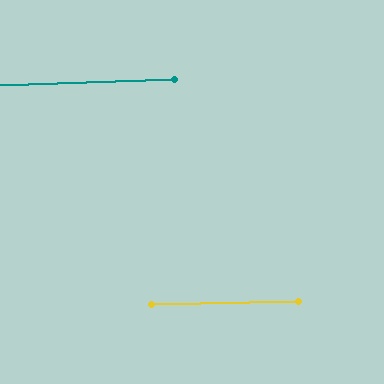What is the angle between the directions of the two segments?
Approximately 1 degree.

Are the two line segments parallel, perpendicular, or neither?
Parallel — their directions differ by only 0.7°.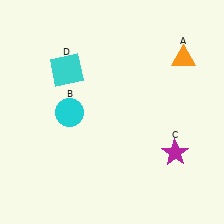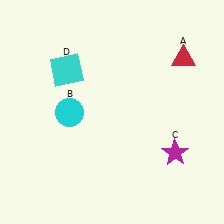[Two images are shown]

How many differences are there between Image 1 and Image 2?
There is 1 difference between the two images.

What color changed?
The triangle (A) changed from orange in Image 1 to red in Image 2.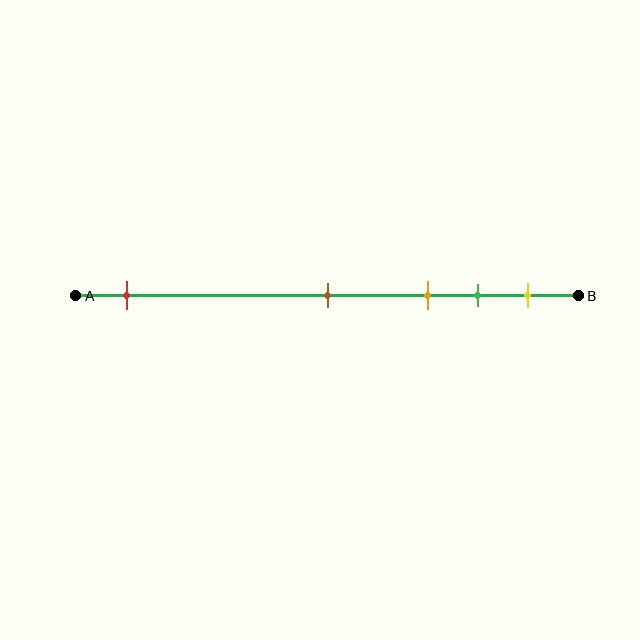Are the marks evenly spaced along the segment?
No, the marks are not evenly spaced.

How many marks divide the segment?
There are 5 marks dividing the segment.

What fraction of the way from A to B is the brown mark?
The brown mark is approximately 50% (0.5) of the way from A to B.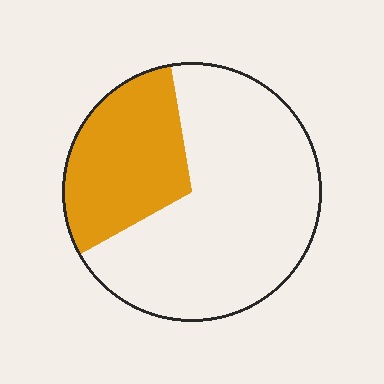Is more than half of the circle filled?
No.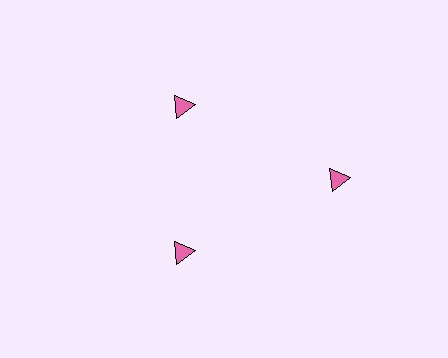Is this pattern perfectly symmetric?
No. The 3 pink triangles are arranged in a ring, but one element near the 3 o'clock position is pushed outward from the center, breaking the 3-fold rotational symmetry.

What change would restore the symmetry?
The symmetry would be restored by moving it inward, back onto the ring so that all 3 triangles sit at equal angles and equal distance from the center.